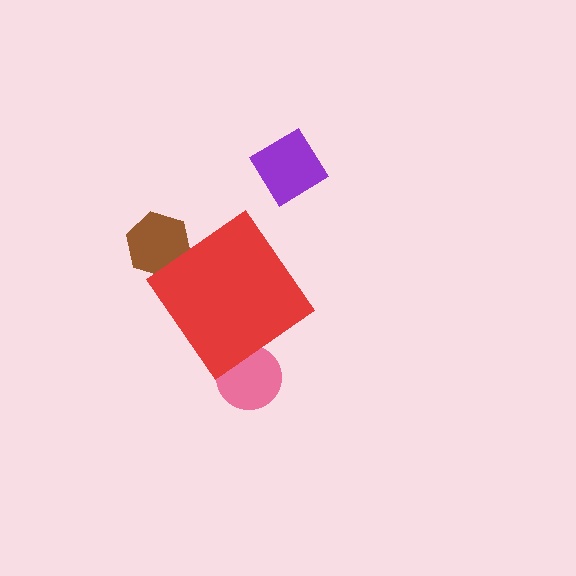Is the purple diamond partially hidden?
No, the purple diamond is fully visible.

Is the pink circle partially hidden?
Yes, the pink circle is partially hidden behind the red diamond.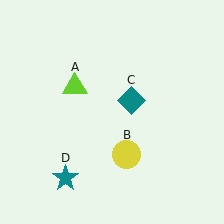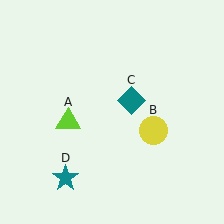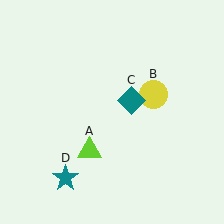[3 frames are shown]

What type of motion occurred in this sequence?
The lime triangle (object A), yellow circle (object B) rotated counterclockwise around the center of the scene.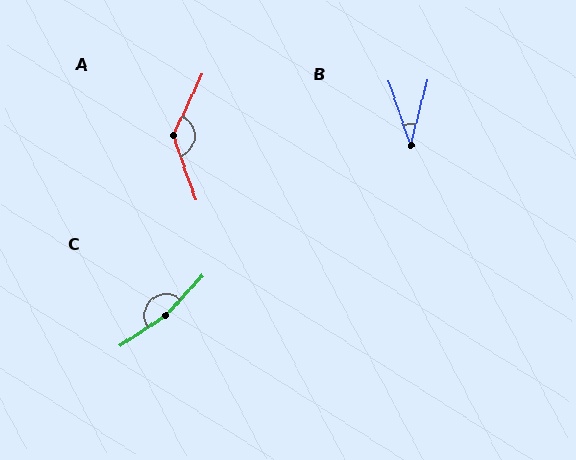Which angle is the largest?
C, at approximately 167 degrees.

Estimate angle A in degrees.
Approximately 135 degrees.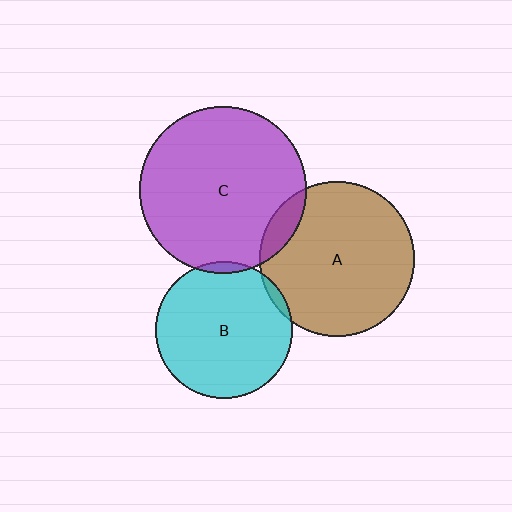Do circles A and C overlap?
Yes.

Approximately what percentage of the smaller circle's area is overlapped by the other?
Approximately 10%.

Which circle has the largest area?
Circle C (purple).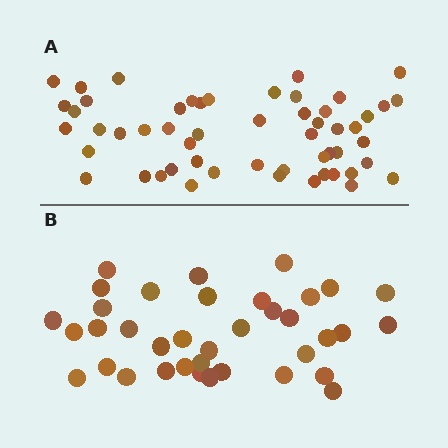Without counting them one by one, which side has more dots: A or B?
Region A (the top region) has more dots.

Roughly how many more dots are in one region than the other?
Region A has approximately 15 more dots than region B.